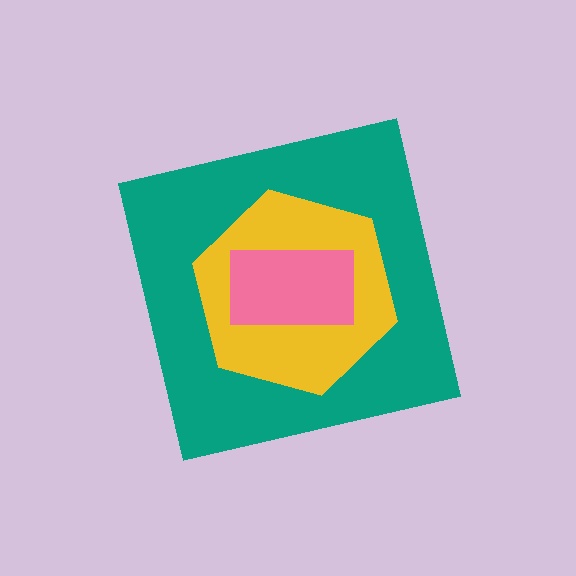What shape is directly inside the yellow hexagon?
The pink rectangle.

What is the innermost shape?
The pink rectangle.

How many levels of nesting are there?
3.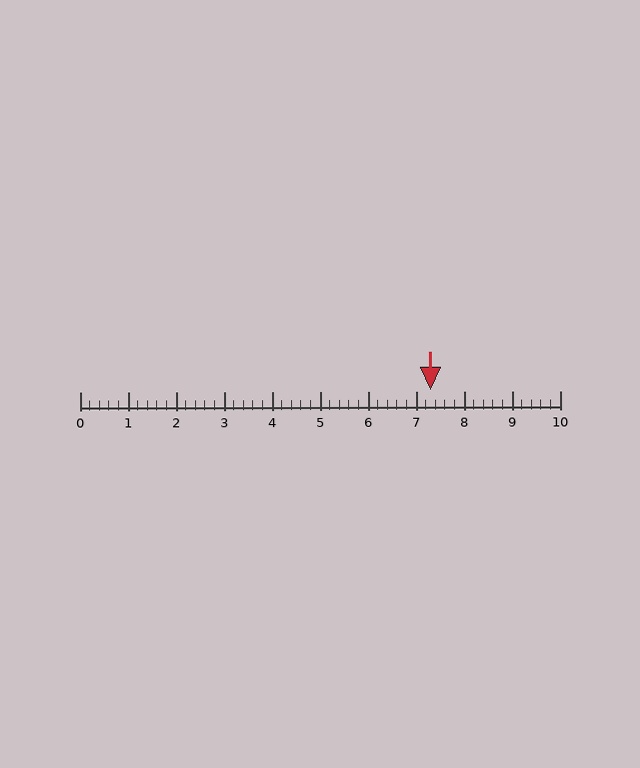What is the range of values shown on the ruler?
The ruler shows values from 0 to 10.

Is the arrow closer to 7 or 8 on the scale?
The arrow is closer to 7.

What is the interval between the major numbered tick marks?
The major tick marks are spaced 1 units apart.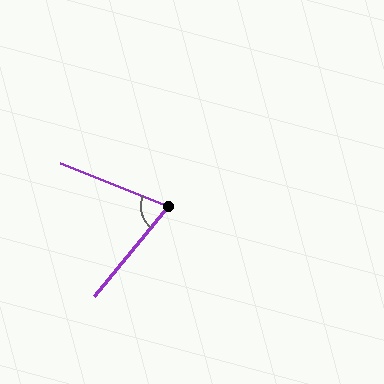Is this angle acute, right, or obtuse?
It is acute.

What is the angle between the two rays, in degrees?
Approximately 72 degrees.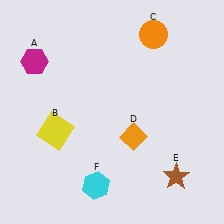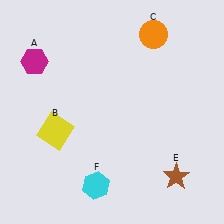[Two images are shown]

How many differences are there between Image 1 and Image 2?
There is 1 difference between the two images.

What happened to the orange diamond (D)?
The orange diamond (D) was removed in Image 2. It was in the bottom-right area of Image 1.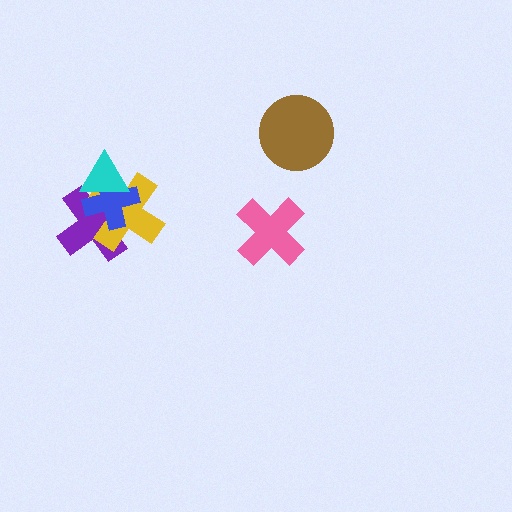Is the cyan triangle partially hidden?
No, no other shape covers it.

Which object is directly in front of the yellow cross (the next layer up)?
The blue cross is directly in front of the yellow cross.